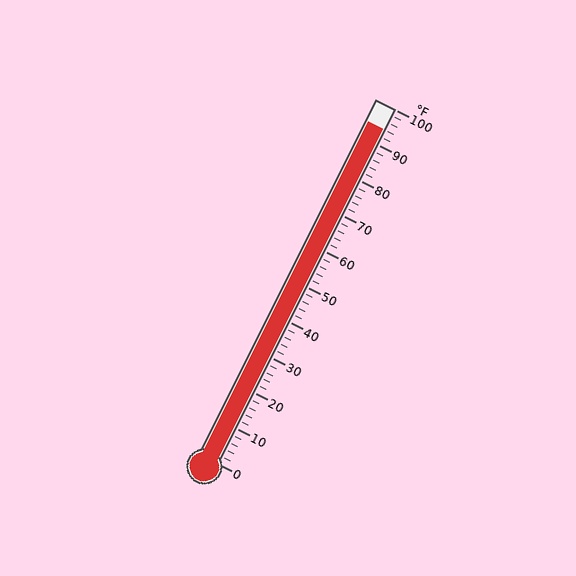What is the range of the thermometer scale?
The thermometer scale ranges from 0°F to 100°F.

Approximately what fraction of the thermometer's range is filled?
The thermometer is filled to approximately 95% of its range.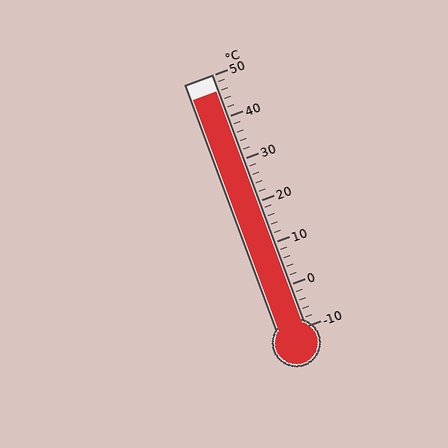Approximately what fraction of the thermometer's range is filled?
The thermometer is filled to approximately 95% of its range.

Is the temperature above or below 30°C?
The temperature is above 30°C.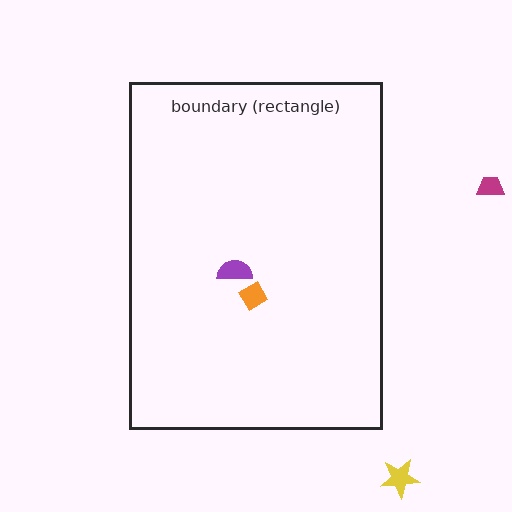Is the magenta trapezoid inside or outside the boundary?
Outside.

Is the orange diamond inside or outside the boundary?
Inside.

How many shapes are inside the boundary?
2 inside, 2 outside.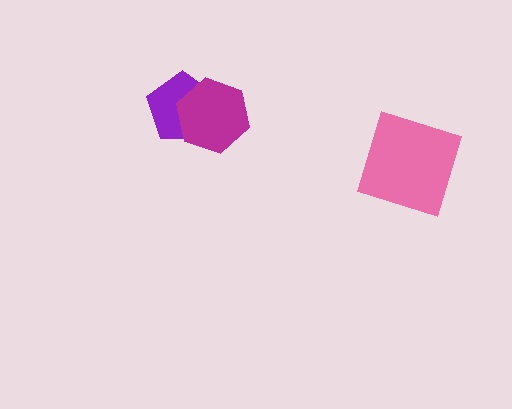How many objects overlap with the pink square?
0 objects overlap with the pink square.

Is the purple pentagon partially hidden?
Yes, it is partially covered by another shape.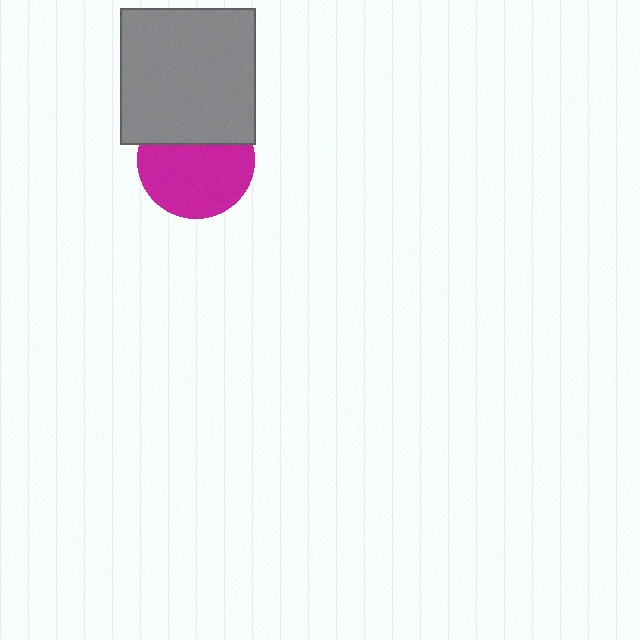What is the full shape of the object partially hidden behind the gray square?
The partially hidden object is a magenta circle.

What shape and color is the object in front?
The object in front is a gray square.